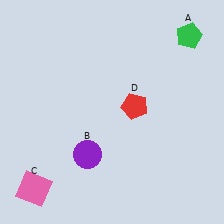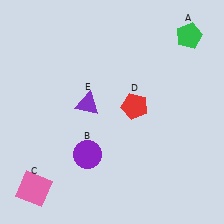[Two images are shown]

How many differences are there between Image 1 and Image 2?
There is 1 difference between the two images.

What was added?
A purple triangle (E) was added in Image 2.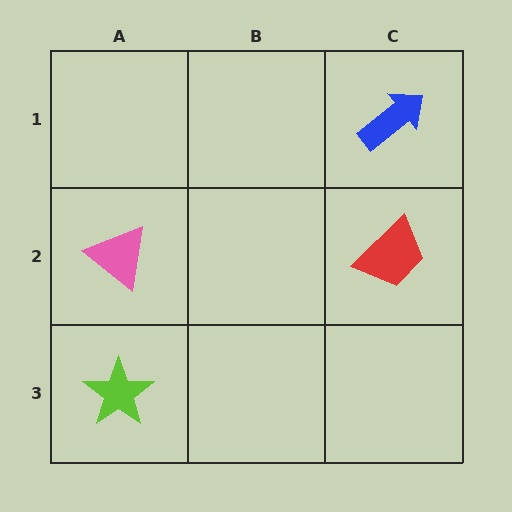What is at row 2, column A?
A pink triangle.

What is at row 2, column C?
A red trapezoid.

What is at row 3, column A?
A lime star.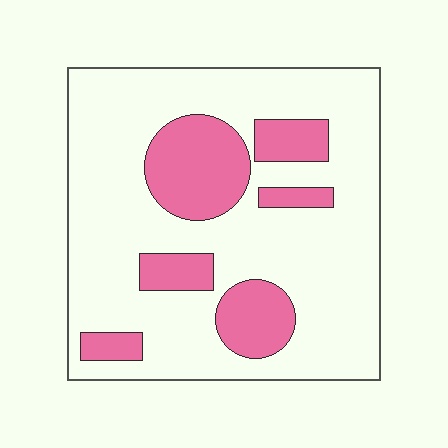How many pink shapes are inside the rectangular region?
6.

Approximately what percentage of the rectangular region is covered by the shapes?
Approximately 25%.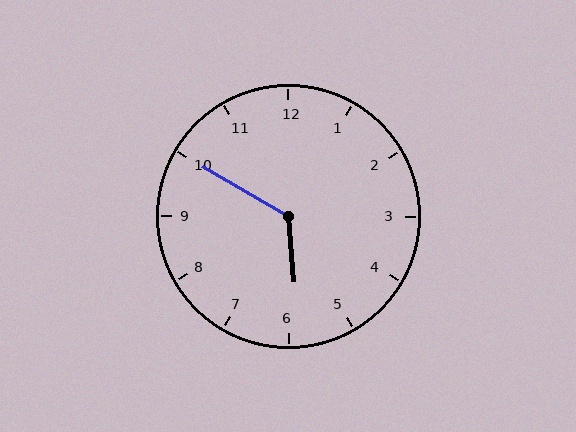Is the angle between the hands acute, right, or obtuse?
It is obtuse.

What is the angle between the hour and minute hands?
Approximately 125 degrees.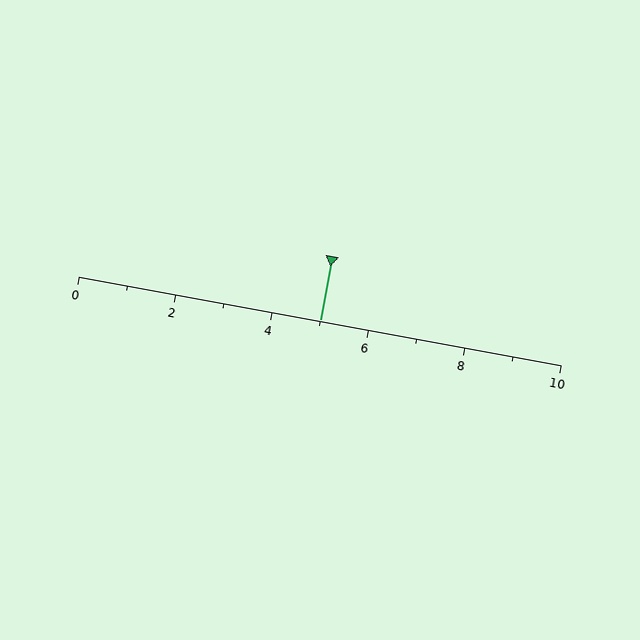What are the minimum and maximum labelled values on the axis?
The axis runs from 0 to 10.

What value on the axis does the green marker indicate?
The marker indicates approximately 5.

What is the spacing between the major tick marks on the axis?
The major ticks are spaced 2 apart.